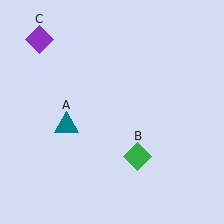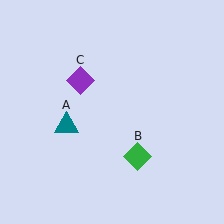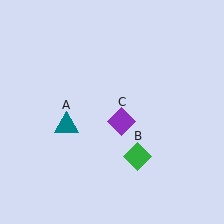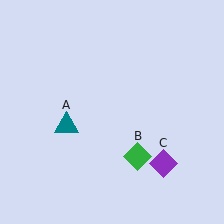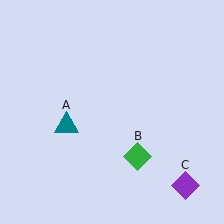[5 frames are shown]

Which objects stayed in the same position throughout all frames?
Teal triangle (object A) and green diamond (object B) remained stationary.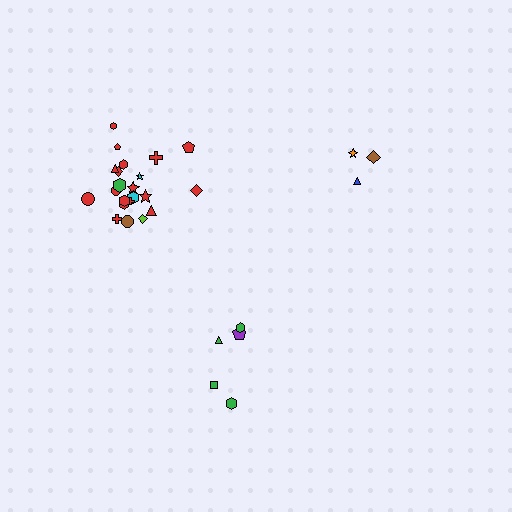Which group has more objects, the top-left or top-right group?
The top-left group.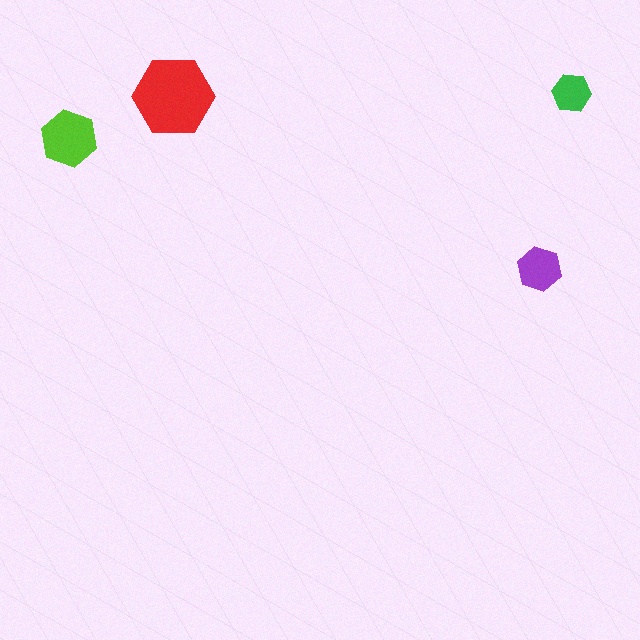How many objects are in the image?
There are 4 objects in the image.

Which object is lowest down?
The purple hexagon is bottommost.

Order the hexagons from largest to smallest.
the red one, the lime one, the purple one, the green one.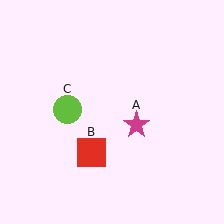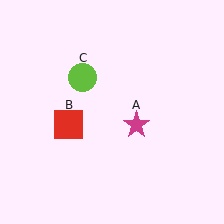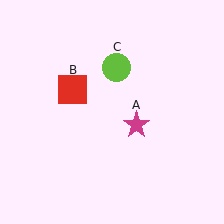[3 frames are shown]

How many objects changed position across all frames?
2 objects changed position: red square (object B), lime circle (object C).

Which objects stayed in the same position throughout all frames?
Magenta star (object A) remained stationary.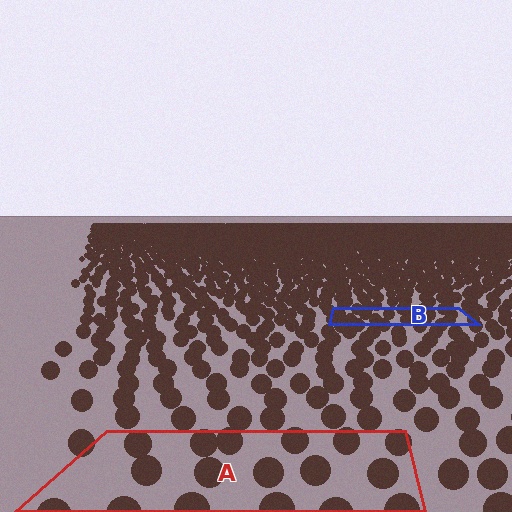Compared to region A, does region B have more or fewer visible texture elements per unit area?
Region B has more texture elements per unit area — they are packed more densely because it is farther away.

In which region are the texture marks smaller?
The texture marks are smaller in region B, because it is farther away.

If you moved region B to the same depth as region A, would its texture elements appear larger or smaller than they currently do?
They would appear larger. At a closer depth, the same texture elements are projected at a bigger on-screen size.